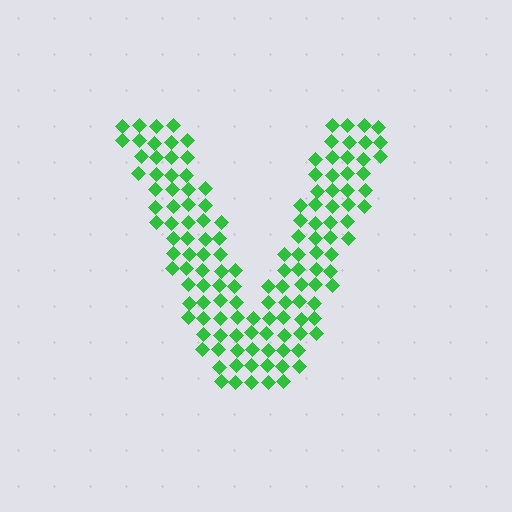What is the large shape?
The large shape is the letter V.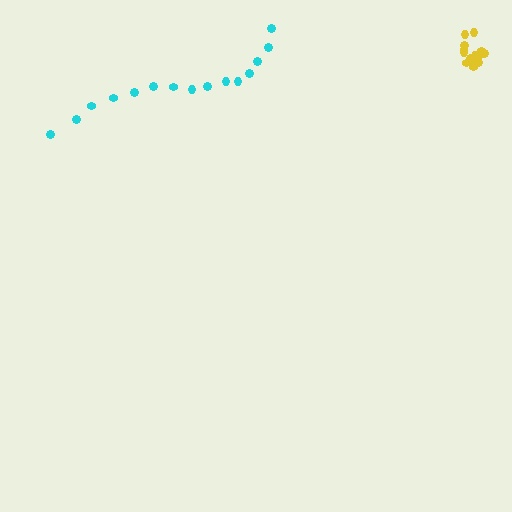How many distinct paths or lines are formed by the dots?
There are 2 distinct paths.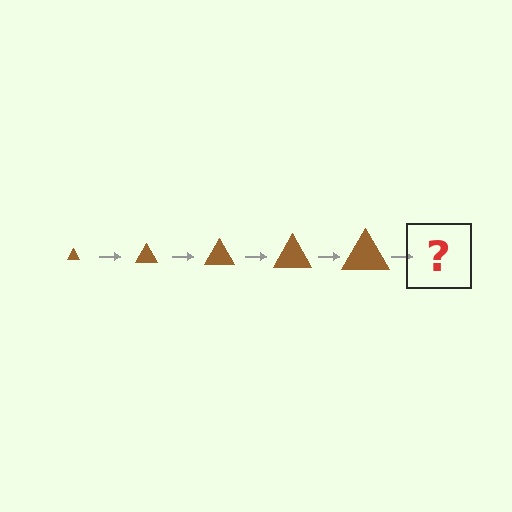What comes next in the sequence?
The next element should be a brown triangle, larger than the previous one.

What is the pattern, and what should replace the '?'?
The pattern is that the triangle gets progressively larger each step. The '?' should be a brown triangle, larger than the previous one.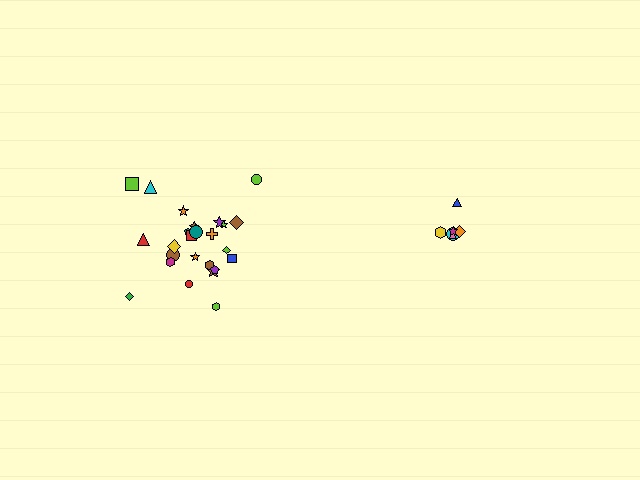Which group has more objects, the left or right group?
The left group.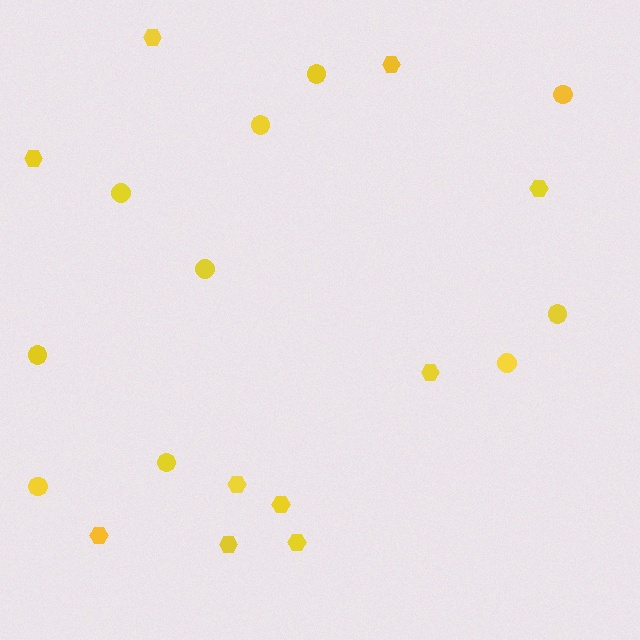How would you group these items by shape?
There are 2 groups: one group of circles (10) and one group of hexagons (10).